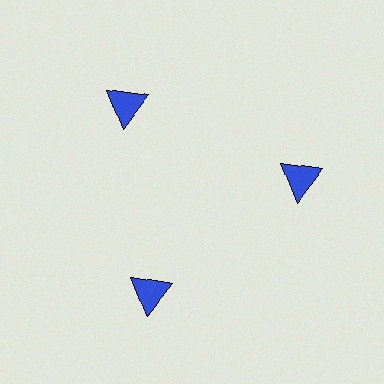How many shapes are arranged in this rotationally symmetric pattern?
There are 3 shapes, arranged in 3 groups of 1.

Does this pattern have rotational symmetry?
Yes, this pattern has 3-fold rotational symmetry. It looks the same after rotating 120 degrees around the center.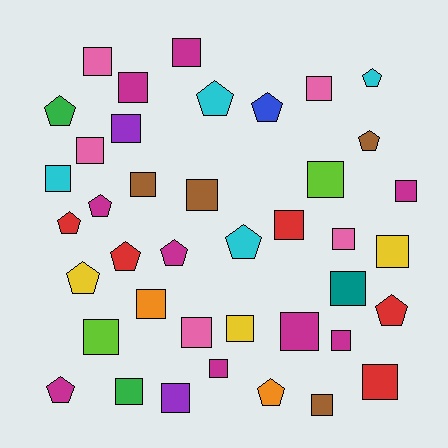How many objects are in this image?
There are 40 objects.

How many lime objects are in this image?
There are 2 lime objects.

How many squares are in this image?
There are 26 squares.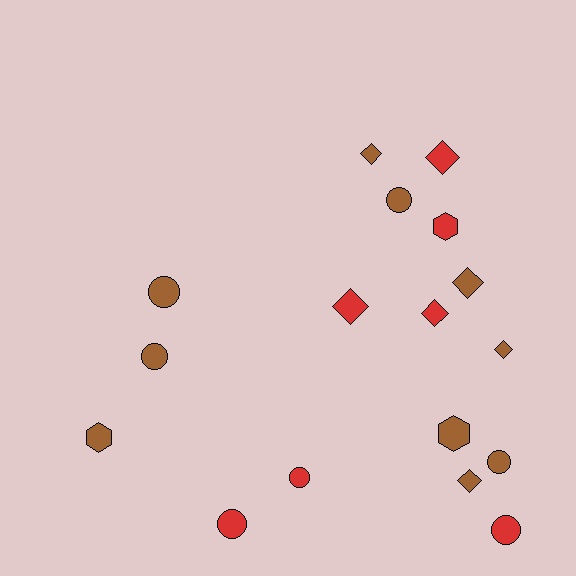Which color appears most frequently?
Brown, with 10 objects.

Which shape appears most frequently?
Circle, with 7 objects.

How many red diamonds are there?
There are 3 red diamonds.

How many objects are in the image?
There are 17 objects.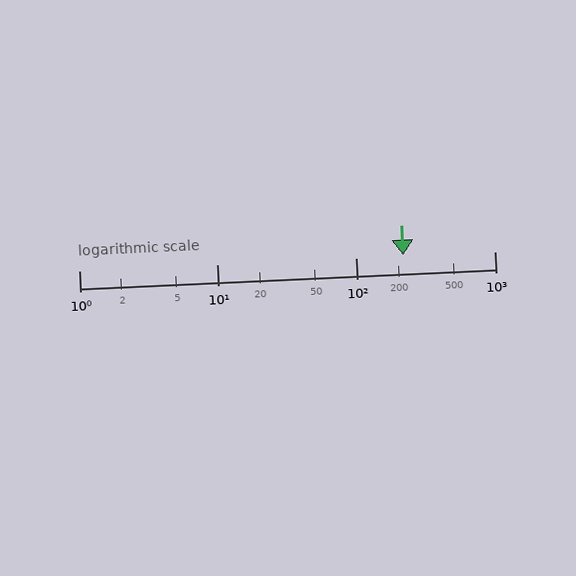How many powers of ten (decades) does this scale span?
The scale spans 3 decades, from 1 to 1000.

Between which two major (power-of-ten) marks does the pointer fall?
The pointer is between 100 and 1000.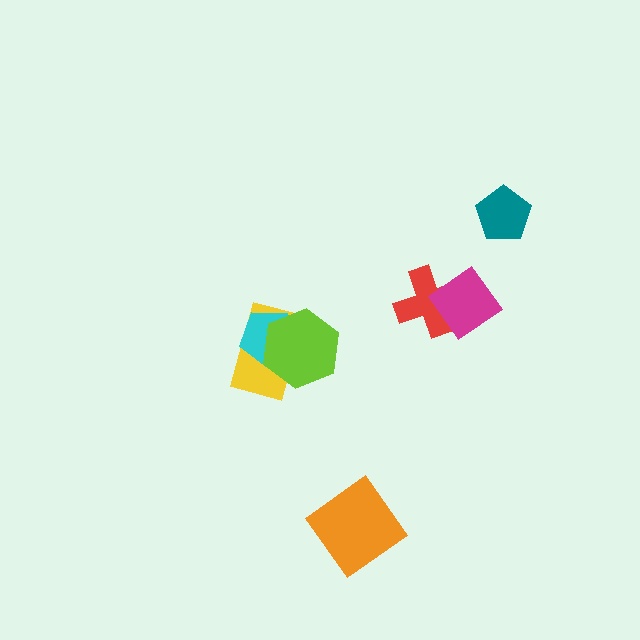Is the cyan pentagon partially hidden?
Yes, it is partially covered by another shape.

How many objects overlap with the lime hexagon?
2 objects overlap with the lime hexagon.